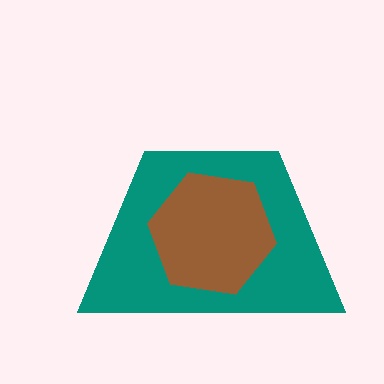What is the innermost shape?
The brown hexagon.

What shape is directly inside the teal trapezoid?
The brown hexagon.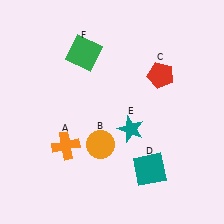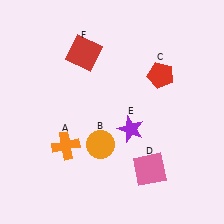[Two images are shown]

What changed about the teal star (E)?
In Image 1, E is teal. In Image 2, it changed to purple.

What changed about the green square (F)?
In Image 1, F is green. In Image 2, it changed to red.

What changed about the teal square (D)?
In Image 1, D is teal. In Image 2, it changed to pink.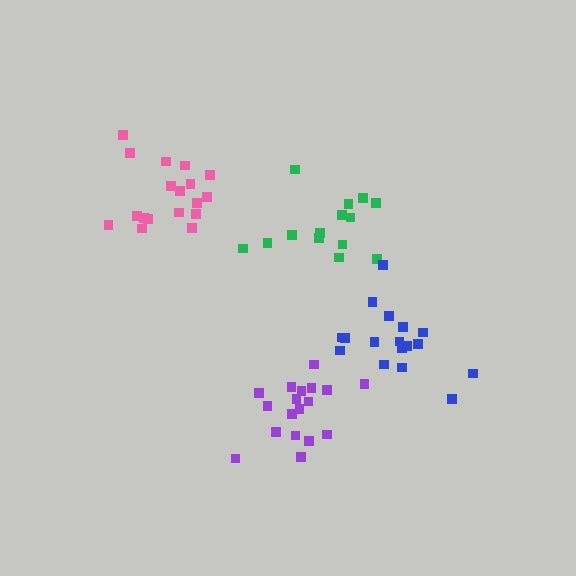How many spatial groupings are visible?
There are 4 spatial groupings.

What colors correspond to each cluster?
The clusters are colored: pink, purple, green, blue.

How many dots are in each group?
Group 1: 18 dots, Group 2: 18 dots, Group 3: 14 dots, Group 4: 17 dots (67 total).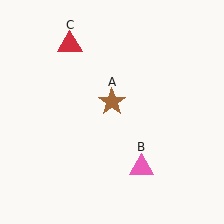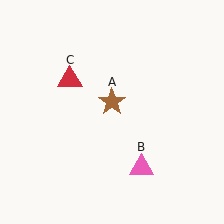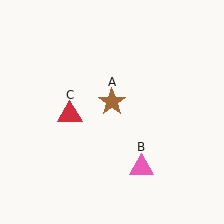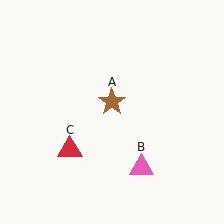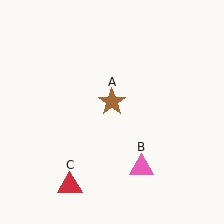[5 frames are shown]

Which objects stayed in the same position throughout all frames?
Brown star (object A) and pink triangle (object B) remained stationary.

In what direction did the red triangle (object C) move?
The red triangle (object C) moved down.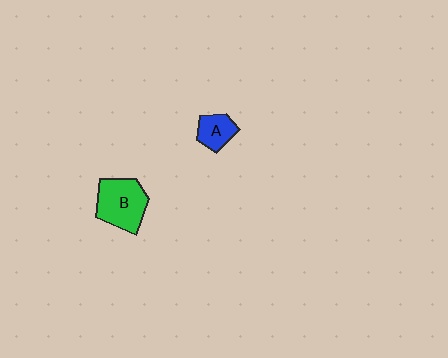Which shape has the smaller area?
Shape A (blue).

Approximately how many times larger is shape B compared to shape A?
Approximately 1.9 times.